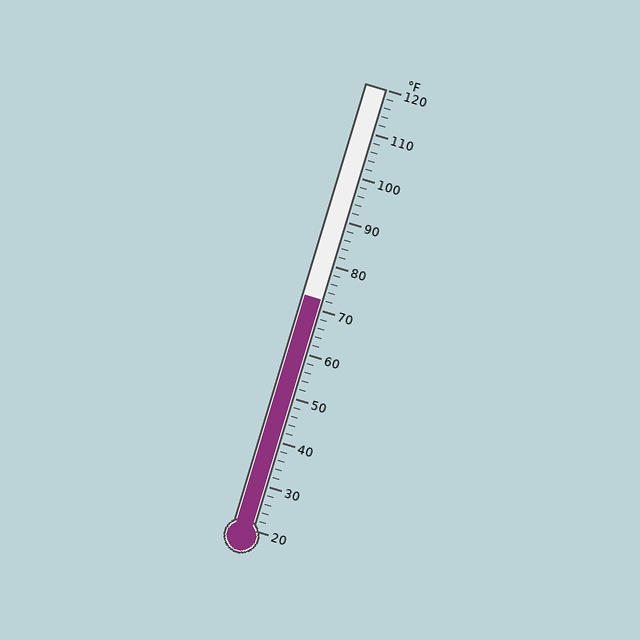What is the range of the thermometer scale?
The thermometer scale ranges from 20°F to 120°F.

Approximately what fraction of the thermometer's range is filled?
The thermometer is filled to approximately 50% of its range.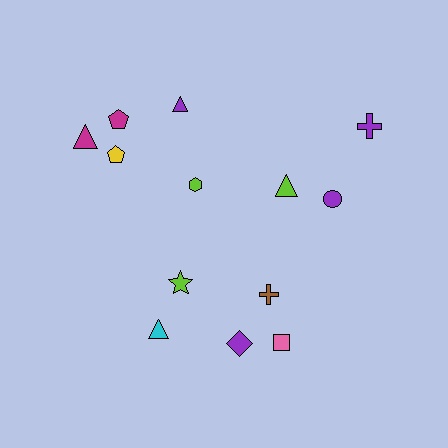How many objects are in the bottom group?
There are 5 objects.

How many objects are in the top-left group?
There are 5 objects.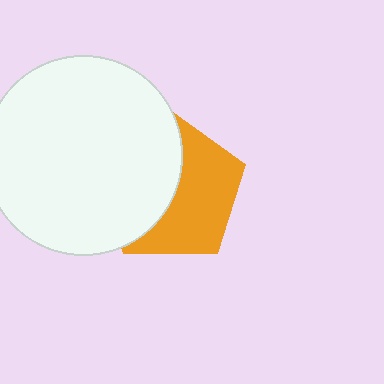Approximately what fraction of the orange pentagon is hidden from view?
Roughly 48% of the orange pentagon is hidden behind the white circle.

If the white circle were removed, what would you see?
You would see the complete orange pentagon.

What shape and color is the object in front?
The object in front is a white circle.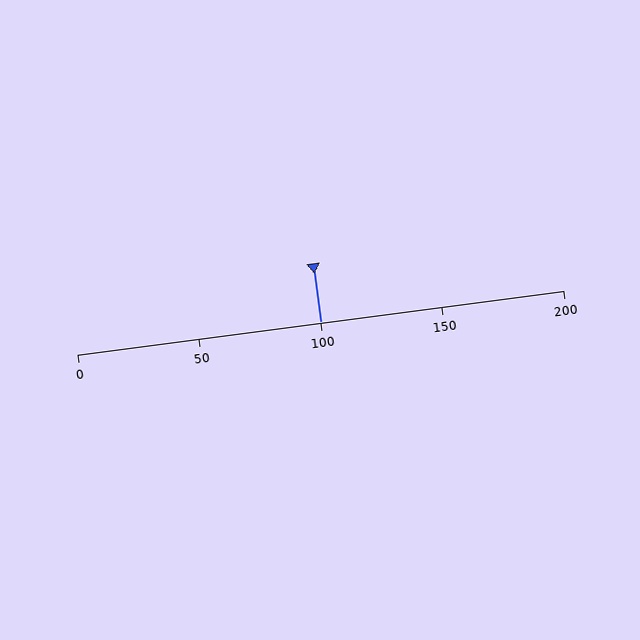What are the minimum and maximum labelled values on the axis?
The axis runs from 0 to 200.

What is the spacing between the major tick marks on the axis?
The major ticks are spaced 50 apart.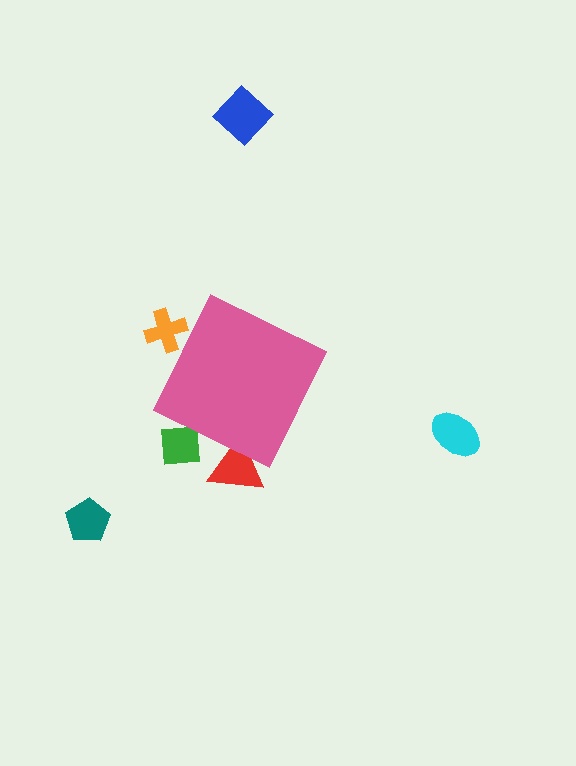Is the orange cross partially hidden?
Yes, the orange cross is partially hidden behind the pink diamond.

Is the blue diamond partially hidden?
No, the blue diamond is fully visible.